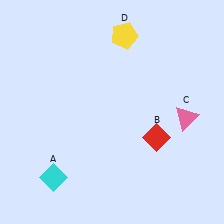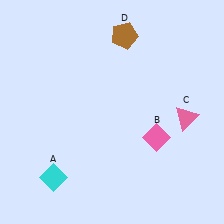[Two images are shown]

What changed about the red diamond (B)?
In Image 1, B is red. In Image 2, it changed to pink.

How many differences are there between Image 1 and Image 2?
There are 2 differences between the two images.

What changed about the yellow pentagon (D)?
In Image 1, D is yellow. In Image 2, it changed to brown.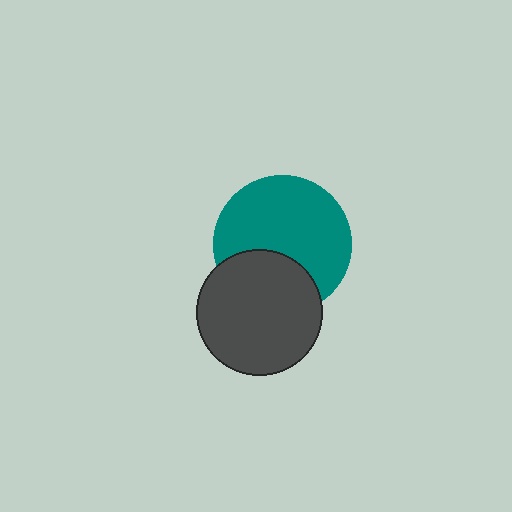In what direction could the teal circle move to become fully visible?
The teal circle could move up. That would shift it out from behind the dark gray circle entirely.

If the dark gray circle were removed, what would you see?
You would see the complete teal circle.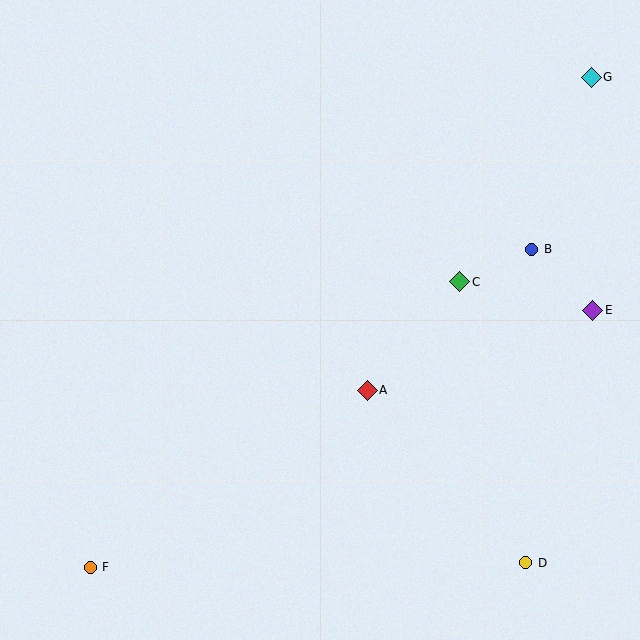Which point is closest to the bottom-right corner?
Point D is closest to the bottom-right corner.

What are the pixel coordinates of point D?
Point D is at (526, 563).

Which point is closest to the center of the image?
Point A at (367, 390) is closest to the center.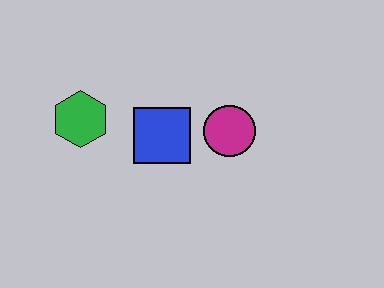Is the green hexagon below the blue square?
No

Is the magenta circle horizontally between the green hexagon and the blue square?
No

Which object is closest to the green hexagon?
The blue square is closest to the green hexagon.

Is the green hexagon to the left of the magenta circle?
Yes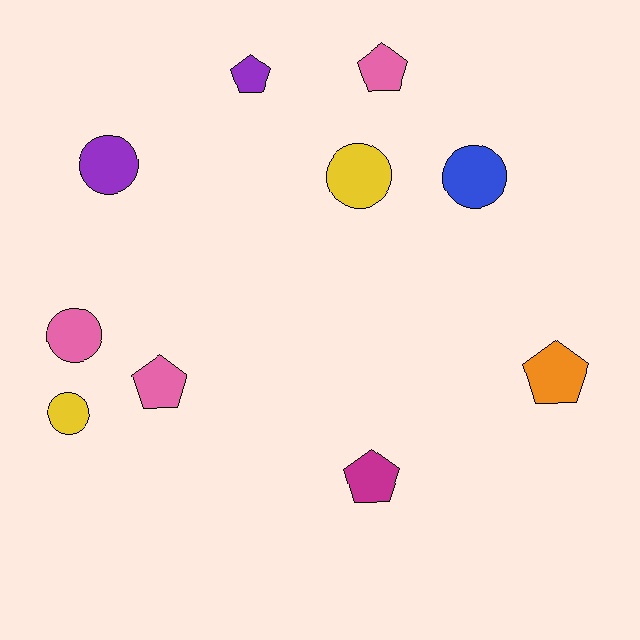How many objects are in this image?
There are 10 objects.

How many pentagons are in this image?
There are 5 pentagons.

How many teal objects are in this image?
There are no teal objects.